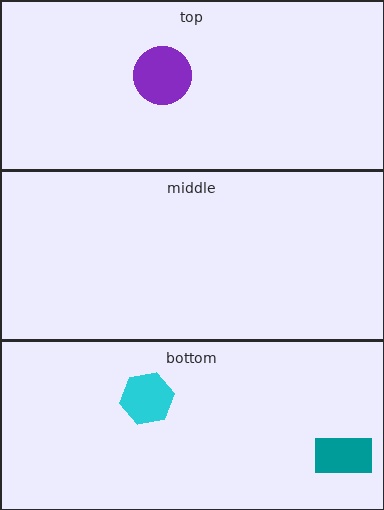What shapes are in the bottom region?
The cyan hexagon, the teal rectangle.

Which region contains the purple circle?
The top region.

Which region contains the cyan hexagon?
The bottom region.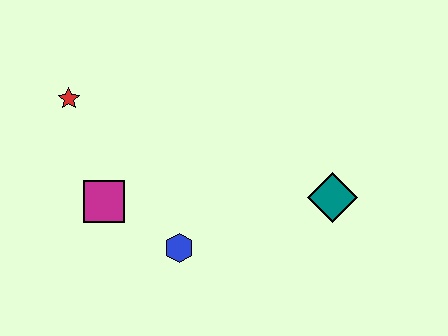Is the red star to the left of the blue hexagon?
Yes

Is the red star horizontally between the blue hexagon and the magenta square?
No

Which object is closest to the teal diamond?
The blue hexagon is closest to the teal diamond.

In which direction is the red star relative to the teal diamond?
The red star is to the left of the teal diamond.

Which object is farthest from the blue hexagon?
The red star is farthest from the blue hexagon.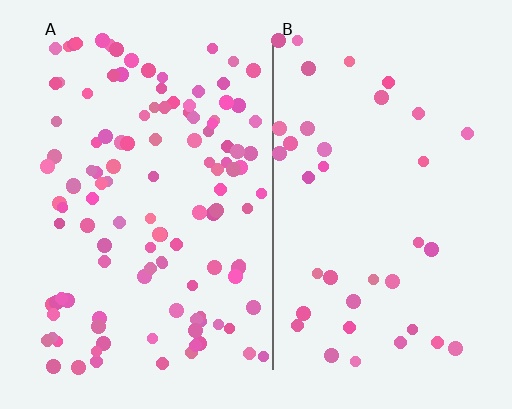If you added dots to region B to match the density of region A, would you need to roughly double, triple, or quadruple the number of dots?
Approximately triple.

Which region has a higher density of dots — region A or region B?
A (the left).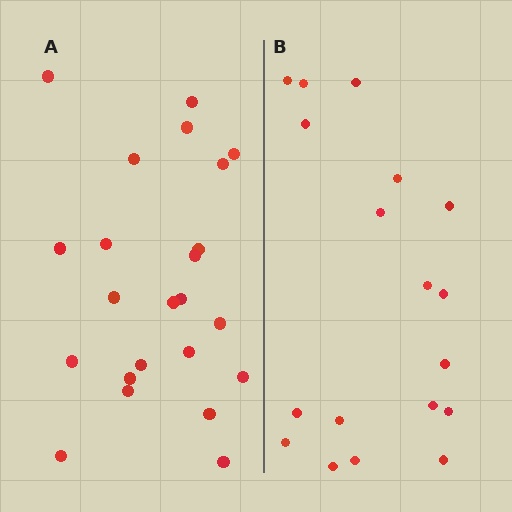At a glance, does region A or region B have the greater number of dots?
Region A (the left region) has more dots.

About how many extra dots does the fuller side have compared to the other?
Region A has about 5 more dots than region B.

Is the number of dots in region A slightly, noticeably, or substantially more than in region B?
Region A has noticeably more, but not dramatically so. The ratio is roughly 1.3 to 1.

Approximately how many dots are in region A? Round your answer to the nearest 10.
About 20 dots. (The exact count is 23, which rounds to 20.)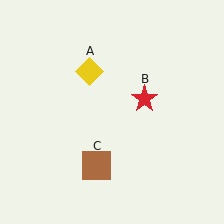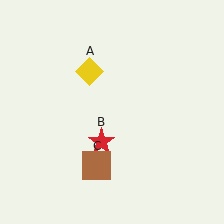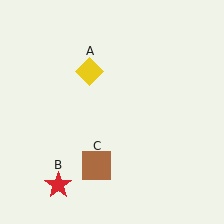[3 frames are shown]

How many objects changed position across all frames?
1 object changed position: red star (object B).